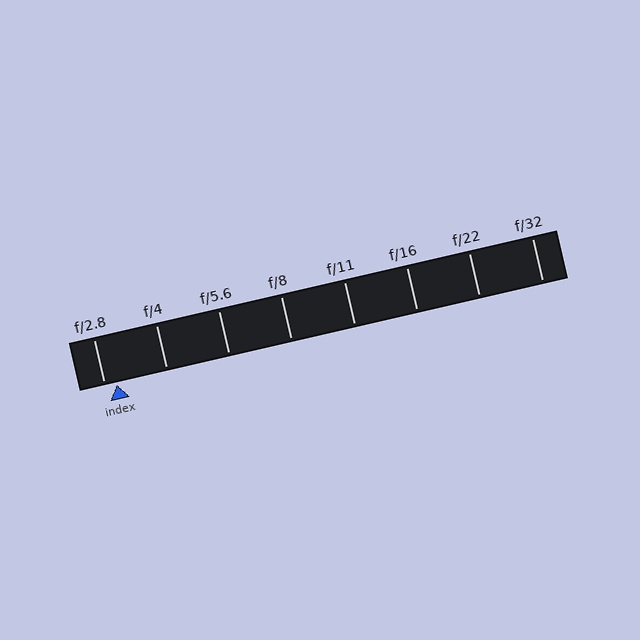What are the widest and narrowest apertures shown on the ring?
The widest aperture shown is f/2.8 and the narrowest is f/32.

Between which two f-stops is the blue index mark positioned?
The index mark is between f/2.8 and f/4.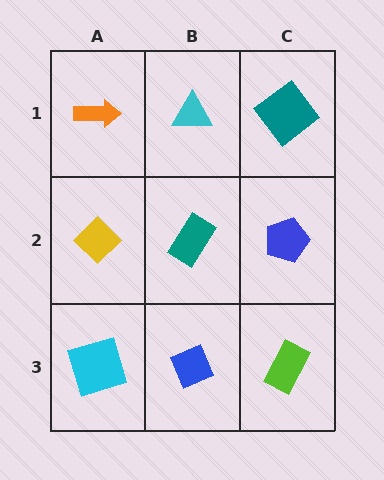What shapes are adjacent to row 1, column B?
A teal rectangle (row 2, column B), an orange arrow (row 1, column A), a teal diamond (row 1, column C).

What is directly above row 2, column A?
An orange arrow.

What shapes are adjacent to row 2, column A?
An orange arrow (row 1, column A), a cyan square (row 3, column A), a teal rectangle (row 2, column B).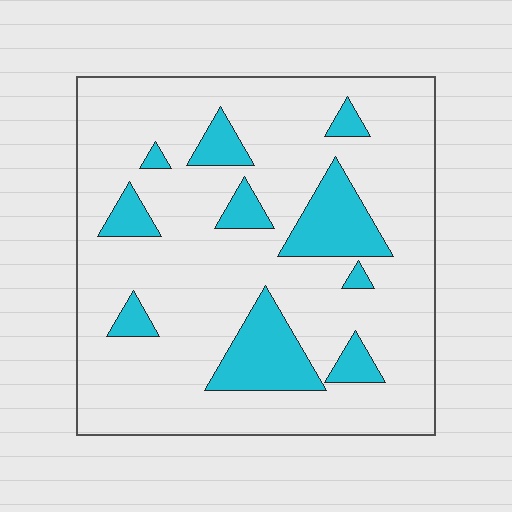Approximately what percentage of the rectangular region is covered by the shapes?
Approximately 20%.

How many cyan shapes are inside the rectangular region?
10.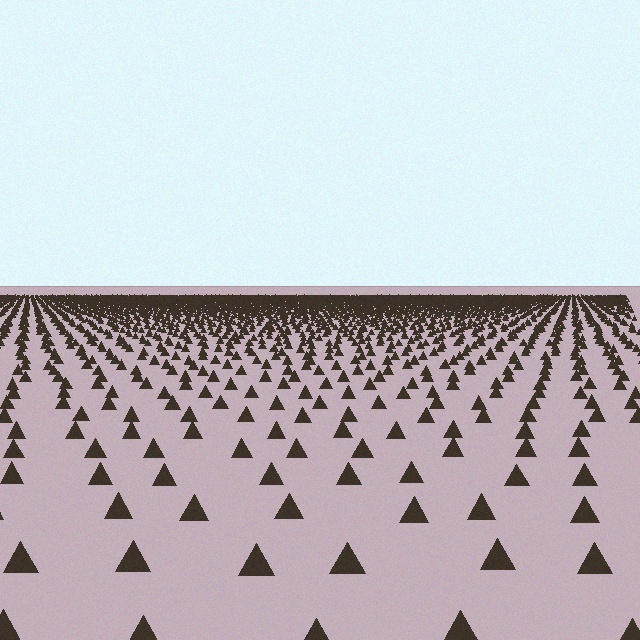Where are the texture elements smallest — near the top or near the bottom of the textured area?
Near the top.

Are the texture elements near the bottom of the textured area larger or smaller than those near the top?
Larger. Near the bottom, elements are closer to the viewer and appear at a bigger on-screen size.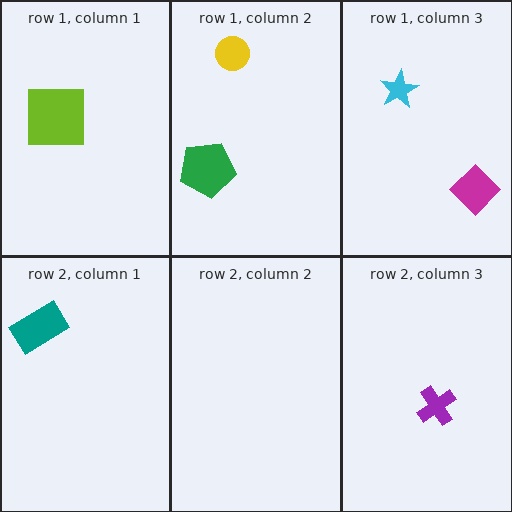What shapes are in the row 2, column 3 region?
The purple cross.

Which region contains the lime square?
The row 1, column 1 region.